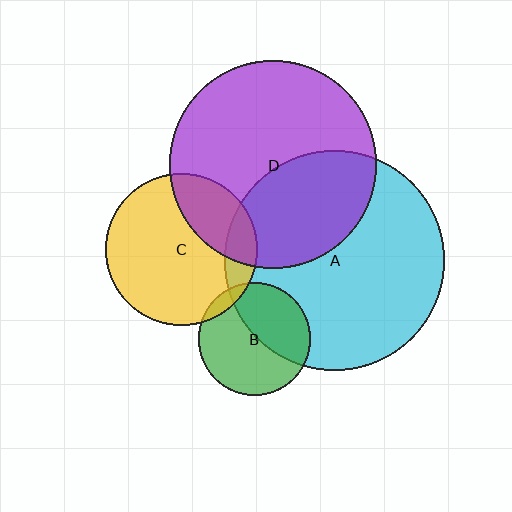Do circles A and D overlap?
Yes.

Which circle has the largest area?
Circle A (cyan).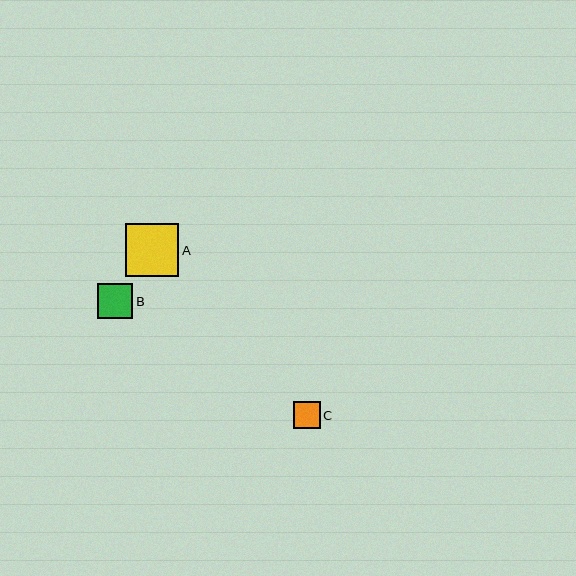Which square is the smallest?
Square C is the smallest with a size of approximately 27 pixels.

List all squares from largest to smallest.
From largest to smallest: A, B, C.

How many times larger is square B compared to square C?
Square B is approximately 1.3 times the size of square C.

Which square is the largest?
Square A is the largest with a size of approximately 53 pixels.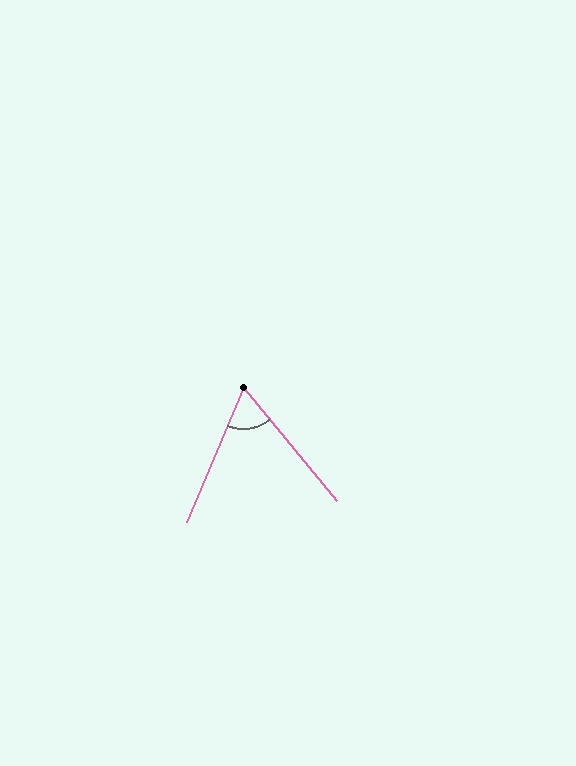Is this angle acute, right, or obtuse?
It is acute.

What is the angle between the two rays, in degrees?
Approximately 62 degrees.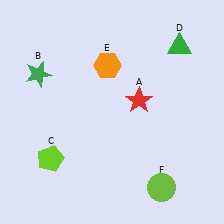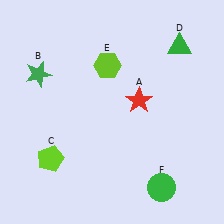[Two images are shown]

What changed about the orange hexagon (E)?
In Image 1, E is orange. In Image 2, it changed to lime.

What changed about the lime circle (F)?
In Image 1, F is lime. In Image 2, it changed to green.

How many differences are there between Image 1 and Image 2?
There are 2 differences between the two images.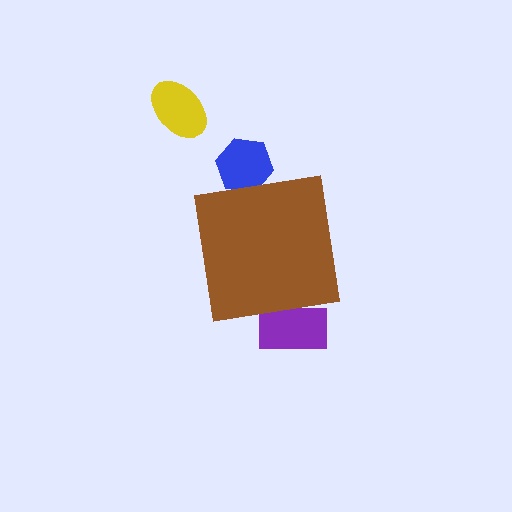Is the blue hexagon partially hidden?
Yes, the blue hexagon is partially hidden behind the brown square.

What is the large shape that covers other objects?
A brown square.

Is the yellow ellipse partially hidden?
No, the yellow ellipse is fully visible.